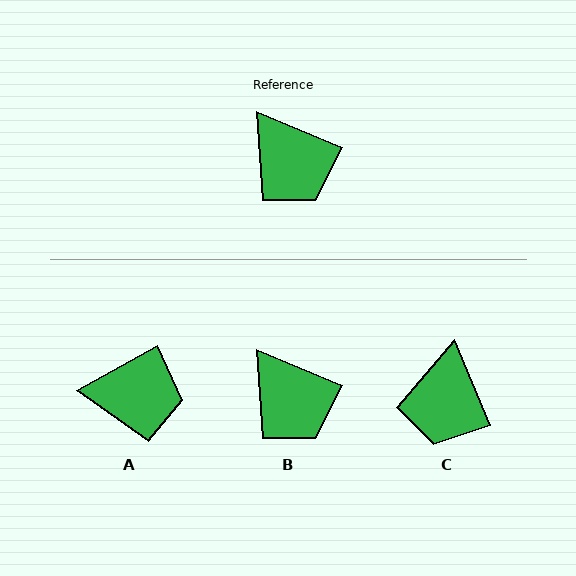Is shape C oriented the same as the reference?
No, it is off by about 45 degrees.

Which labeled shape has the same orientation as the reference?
B.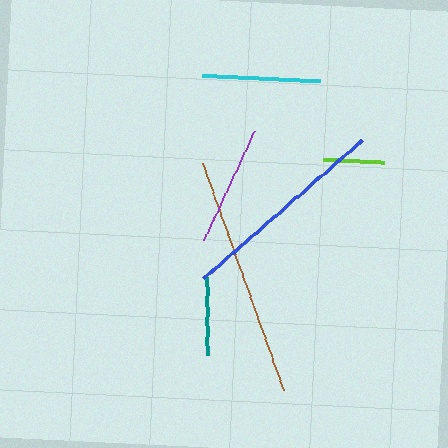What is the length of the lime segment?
The lime segment is approximately 61 pixels long.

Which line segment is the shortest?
The lime line is the shortest at approximately 61 pixels.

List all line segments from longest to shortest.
From longest to shortest: brown, blue, purple, cyan, teal, lime.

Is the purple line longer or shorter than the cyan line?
The purple line is longer than the cyan line.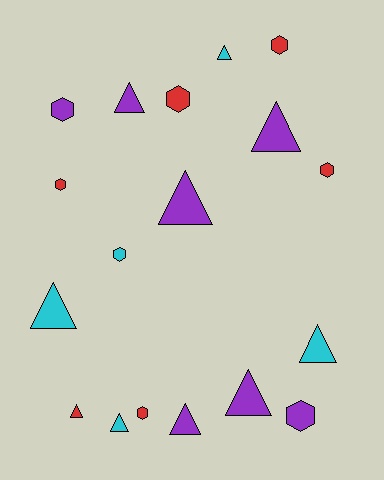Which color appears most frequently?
Purple, with 7 objects.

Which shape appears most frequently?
Triangle, with 10 objects.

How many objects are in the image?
There are 18 objects.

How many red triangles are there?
There is 1 red triangle.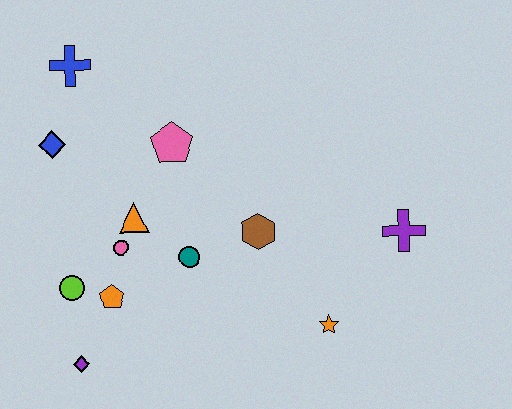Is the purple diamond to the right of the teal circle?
No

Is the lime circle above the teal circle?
No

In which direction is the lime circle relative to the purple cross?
The lime circle is to the left of the purple cross.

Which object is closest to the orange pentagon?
The lime circle is closest to the orange pentagon.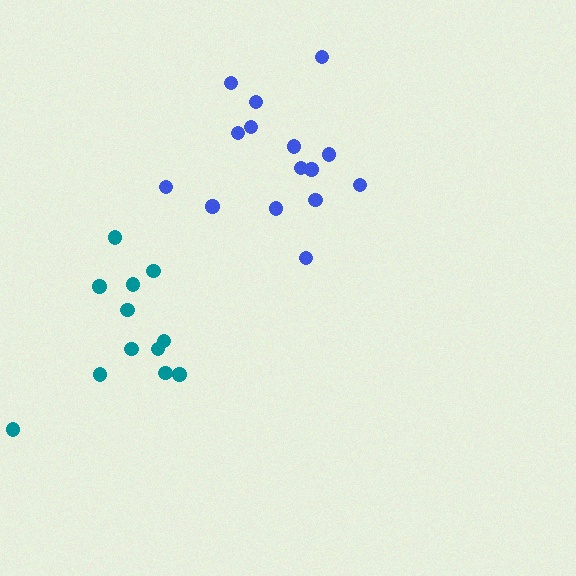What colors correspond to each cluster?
The clusters are colored: teal, blue.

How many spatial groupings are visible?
There are 2 spatial groupings.